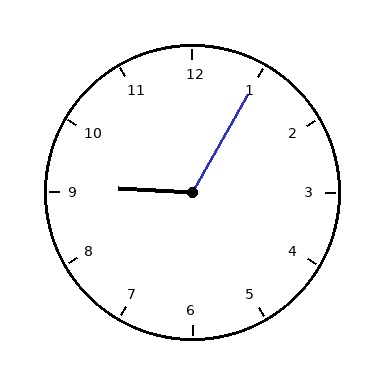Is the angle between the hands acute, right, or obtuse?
It is obtuse.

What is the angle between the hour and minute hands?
Approximately 118 degrees.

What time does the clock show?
9:05.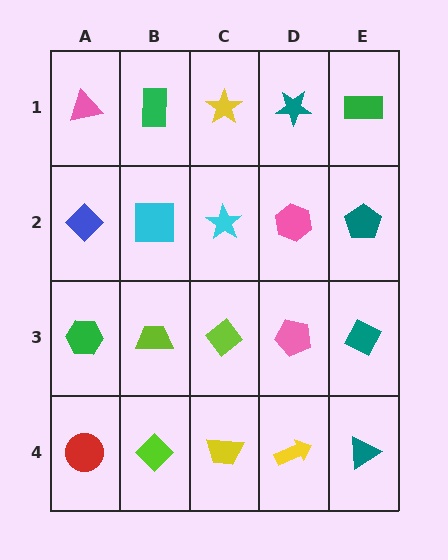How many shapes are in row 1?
5 shapes.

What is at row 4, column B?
A lime diamond.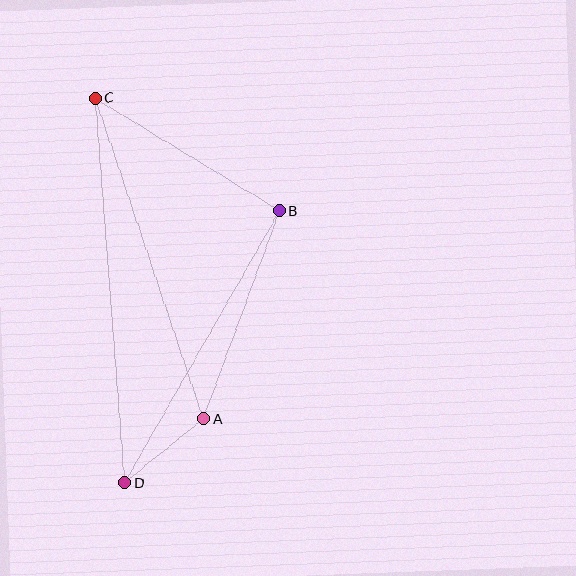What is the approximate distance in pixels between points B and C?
The distance between B and C is approximately 216 pixels.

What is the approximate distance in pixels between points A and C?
The distance between A and C is approximately 338 pixels.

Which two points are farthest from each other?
Points C and D are farthest from each other.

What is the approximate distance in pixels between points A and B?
The distance between A and B is approximately 221 pixels.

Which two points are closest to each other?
Points A and D are closest to each other.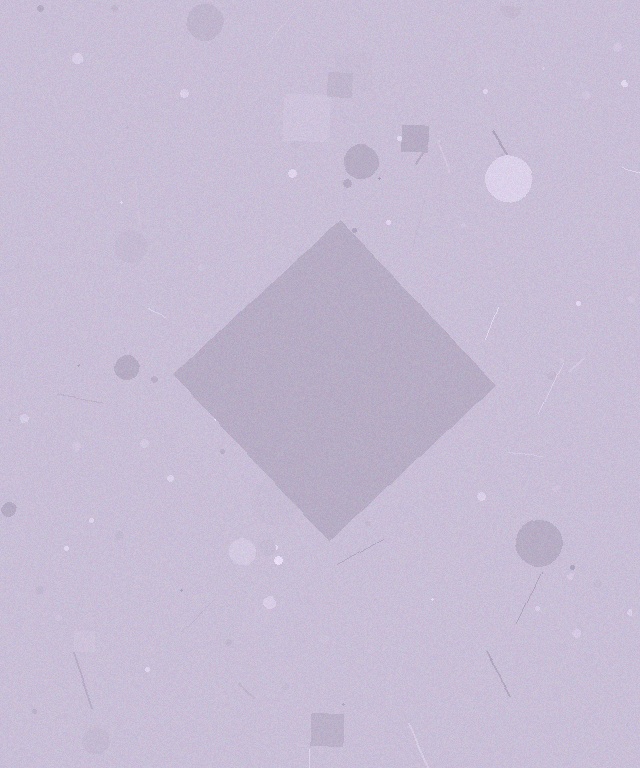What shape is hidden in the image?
A diamond is hidden in the image.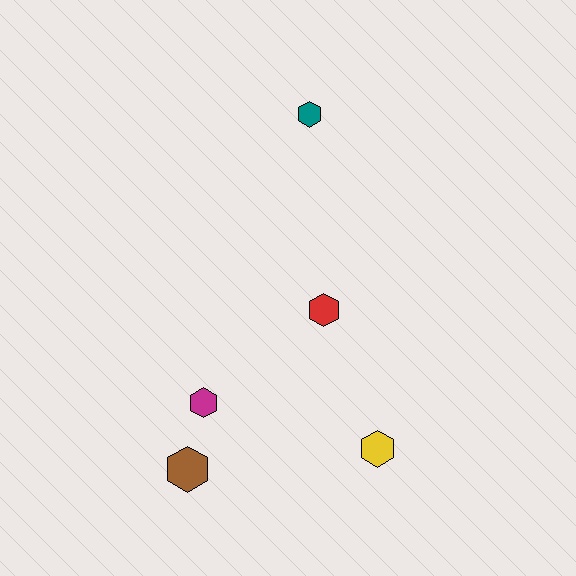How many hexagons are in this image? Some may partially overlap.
There are 5 hexagons.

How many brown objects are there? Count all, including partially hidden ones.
There is 1 brown object.